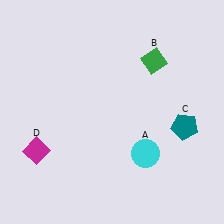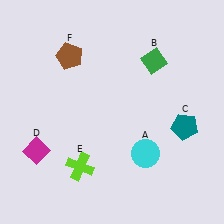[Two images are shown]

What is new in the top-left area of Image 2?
A brown pentagon (F) was added in the top-left area of Image 2.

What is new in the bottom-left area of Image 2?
A lime cross (E) was added in the bottom-left area of Image 2.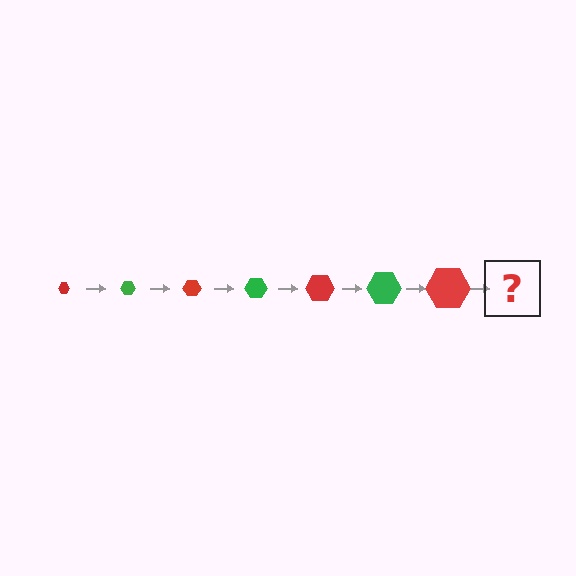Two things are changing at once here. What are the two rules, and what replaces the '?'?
The two rules are that the hexagon grows larger each step and the color cycles through red and green. The '?' should be a green hexagon, larger than the previous one.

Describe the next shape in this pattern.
It should be a green hexagon, larger than the previous one.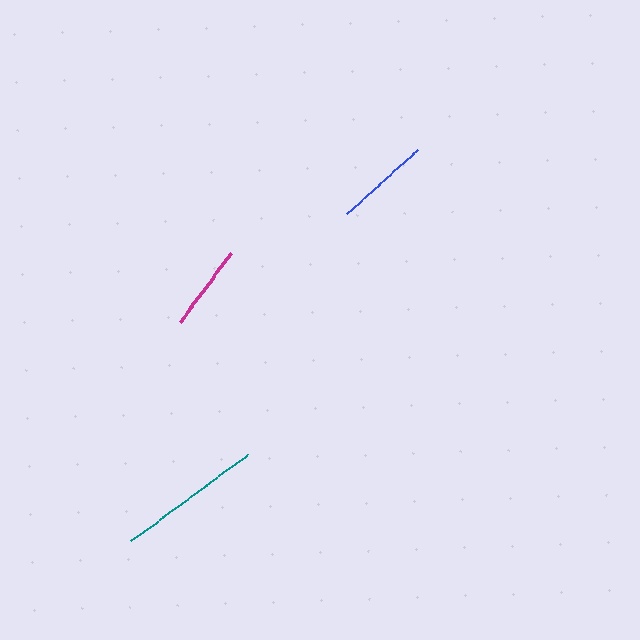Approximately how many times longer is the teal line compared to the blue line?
The teal line is approximately 1.5 times the length of the blue line.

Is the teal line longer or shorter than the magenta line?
The teal line is longer than the magenta line.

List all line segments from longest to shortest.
From longest to shortest: teal, blue, magenta.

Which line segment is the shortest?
The magenta line is the shortest at approximately 86 pixels.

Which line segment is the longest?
The teal line is the longest at approximately 146 pixels.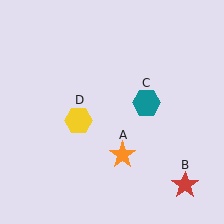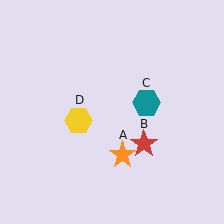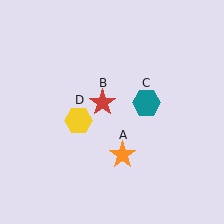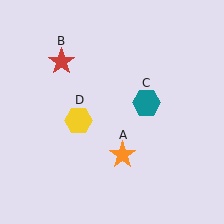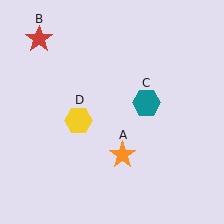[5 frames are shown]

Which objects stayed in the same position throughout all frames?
Orange star (object A) and teal hexagon (object C) and yellow hexagon (object D) remained stationary.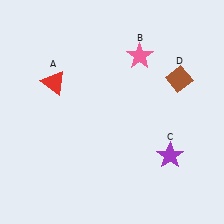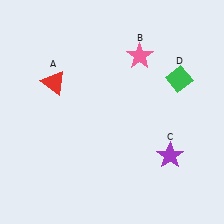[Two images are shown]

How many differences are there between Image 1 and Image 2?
There is 1 difference between the two images.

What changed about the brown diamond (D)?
In Image 1, D is brown. In Image 2, it changed to green.